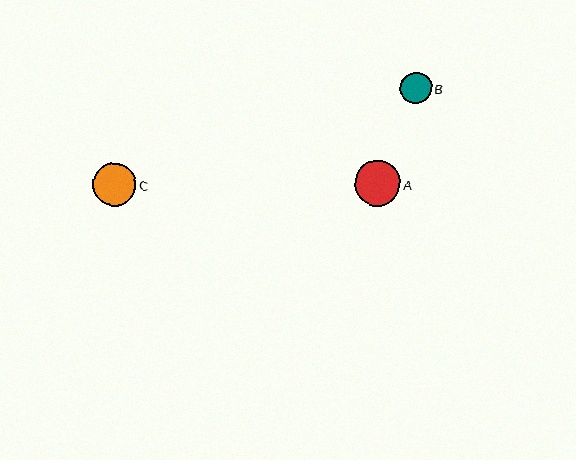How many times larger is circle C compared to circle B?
Circle C is approximately 1.4 times the size of circle B.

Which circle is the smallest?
Circle B is the smallest with a size of approximately 31 pixels.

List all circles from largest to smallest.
From largest to smallest: A, C, B.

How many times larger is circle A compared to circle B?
Circle A is approximately 1.5 times the size of circle B.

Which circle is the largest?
Circle A is the largest with a size of approximately 46 pixels.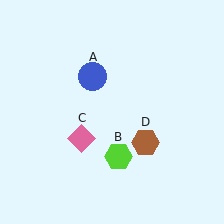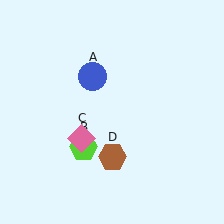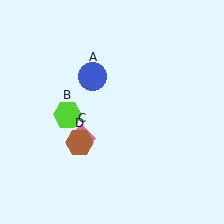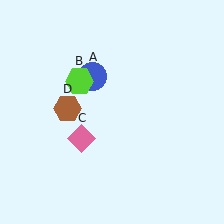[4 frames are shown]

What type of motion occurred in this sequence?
The lime hexagon (object B), brown hexagon (object D) rotated clockwise around the center of the scene.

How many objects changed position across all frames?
2 objects changed position: lime hexagon (object B), brown hexagon (object D).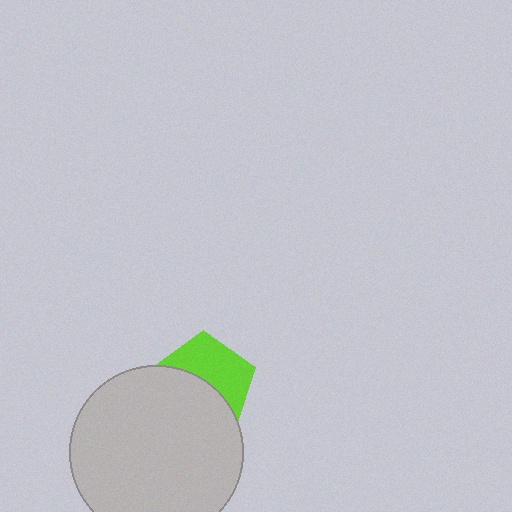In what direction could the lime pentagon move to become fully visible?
The lime pentagon could move up. That would shift it out from behind the light gray circle entirely.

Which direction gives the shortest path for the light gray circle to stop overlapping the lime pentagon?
Moving down gives the shortest separation.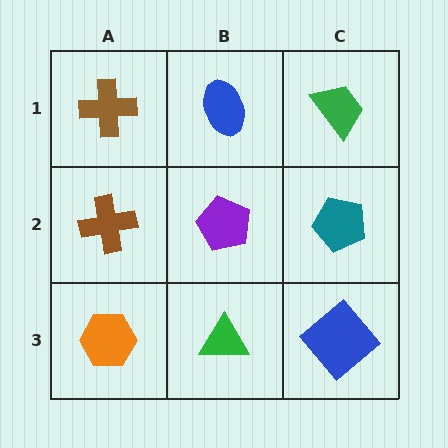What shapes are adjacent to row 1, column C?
A teal pentagon (row 2, column C), a blue ellipse (row 1, column B).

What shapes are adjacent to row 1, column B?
A purple pentagon (row 2, column B), a brown cross (row 1, column A), a green trapezoid (row 1, column C).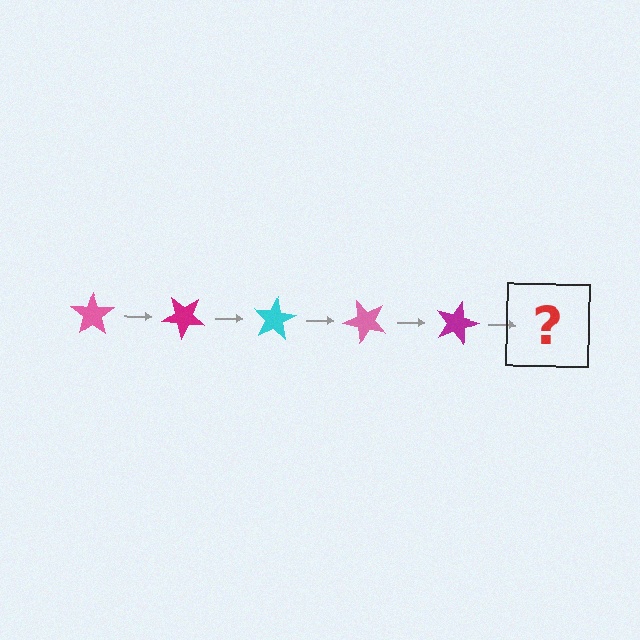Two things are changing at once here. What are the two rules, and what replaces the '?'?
The two rules are that it rotates 40 degrees each step and the color cycles through pink, magenta, and cyan. The '?' should be a cyan star, rotated 200 degrees from the start.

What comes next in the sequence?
The next element should be a cyan star, rotated 200 degrees from the start.